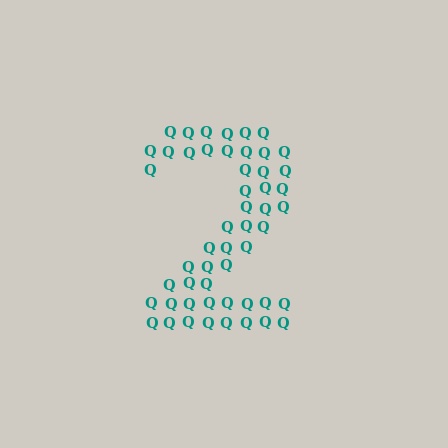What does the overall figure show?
The overall figure shows the digit 2.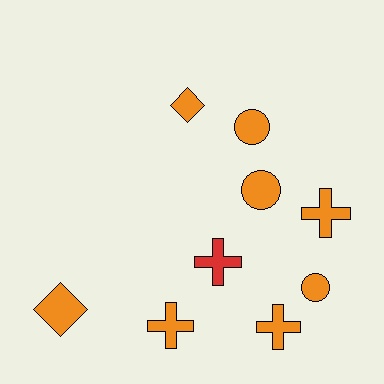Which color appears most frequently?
Orange, with 8 objects.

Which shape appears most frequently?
Cross, with 4 objects.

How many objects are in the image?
There are 9 objects.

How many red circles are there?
There are no red circles.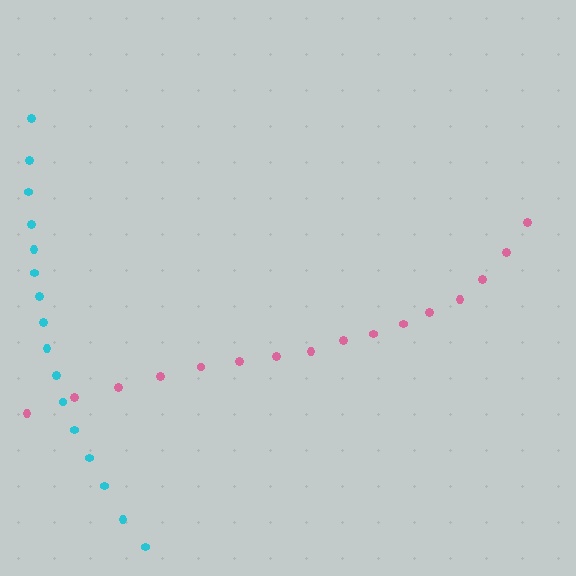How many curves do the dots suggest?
There are 2 distinct paths.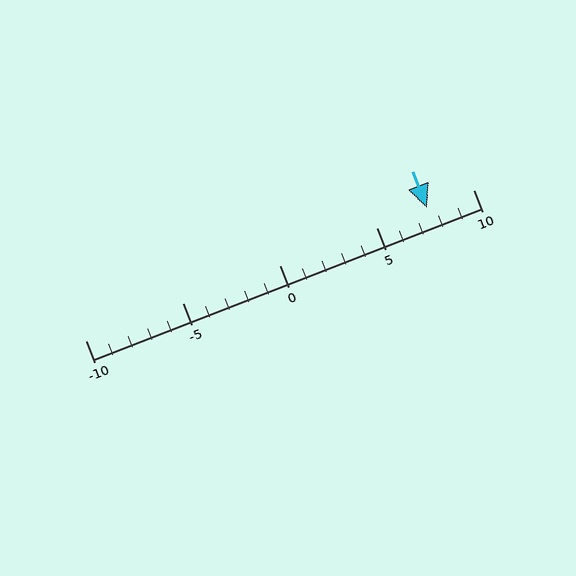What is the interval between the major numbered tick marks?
The major tick marks are spaced 5 units apart.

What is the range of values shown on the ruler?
The ruler shows values from -10 to 10.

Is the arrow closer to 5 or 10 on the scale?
The arrow is closer to 10.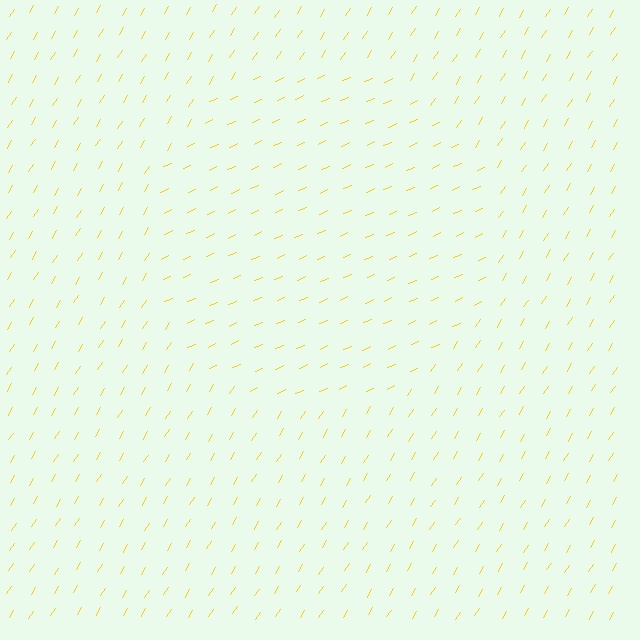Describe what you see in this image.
The image is filled with small yellow line segments. A circle region in the image has lines oriented differently from the surrounding lines, creating a visible texture boundary.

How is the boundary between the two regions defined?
The boundary is defined purely by a change in line orientation (approximately 34 degrees difference). All lines are the same color and thickness.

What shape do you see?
I see a circle.